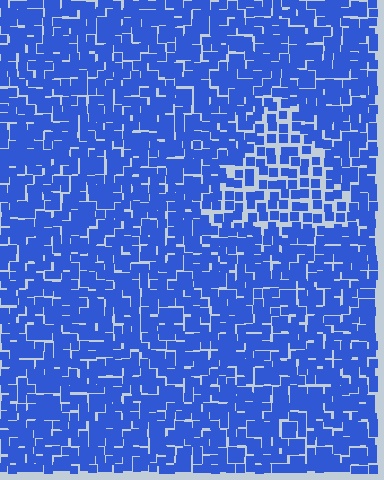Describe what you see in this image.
The image contains small blue elements arranged at two different densities. A triangle-shaped region is visible where the elements are less densely packed than the surrounding area.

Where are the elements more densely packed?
The elements are more densely packed outside the triangle boundary.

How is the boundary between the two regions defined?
The boundary is defined by a change in element density (approximately 1.6x ratio). All elements are the same color, size, and shape.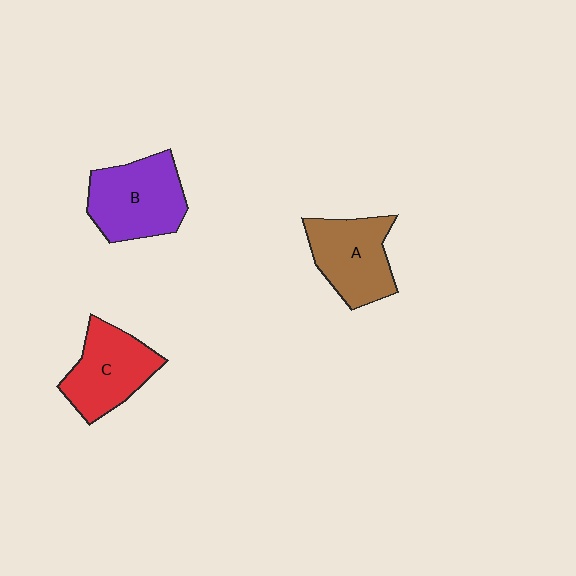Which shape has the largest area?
Shape B (purple).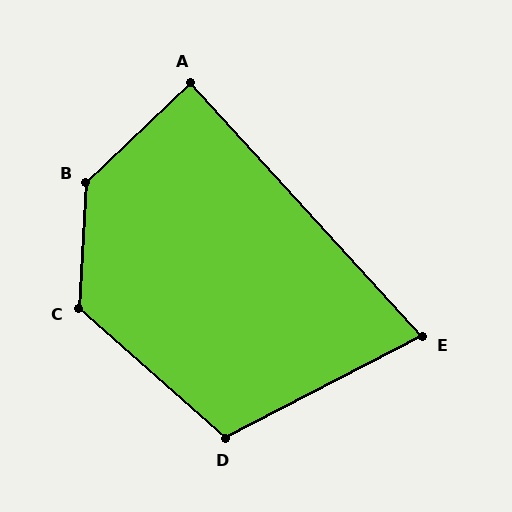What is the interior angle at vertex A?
Approximately 89 degrees (approximately right).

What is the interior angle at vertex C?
Approximately 128 degrees (obtuse).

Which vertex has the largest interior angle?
B, at approximately 137 degrees.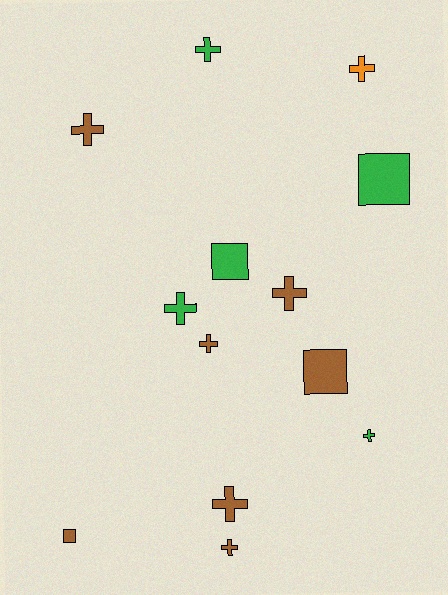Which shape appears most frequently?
Cross, with 9 objects.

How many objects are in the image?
There are 13 objects.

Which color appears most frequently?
Brown, with 7 objects.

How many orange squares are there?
There are no orange squares.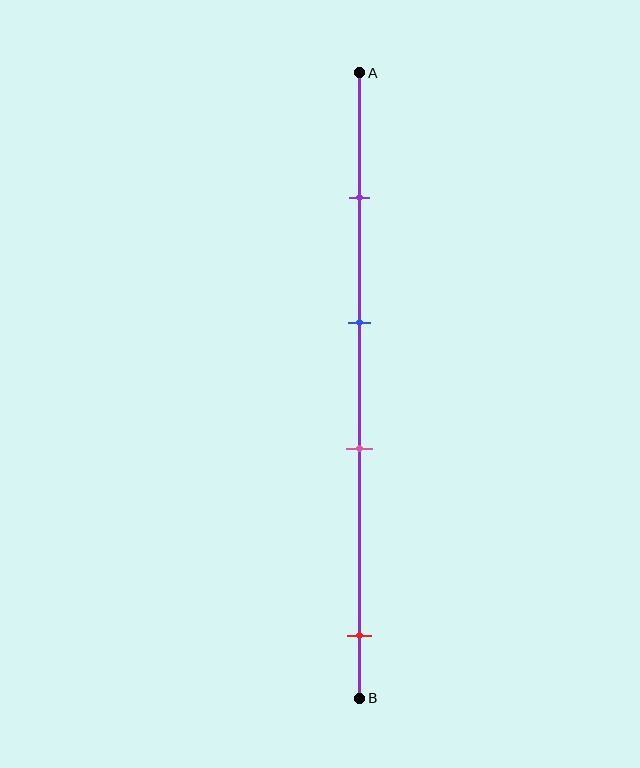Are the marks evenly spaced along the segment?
No, the marks are not evenly spaced.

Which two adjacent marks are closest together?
The blue and pink marks are the closest adjacent pair.